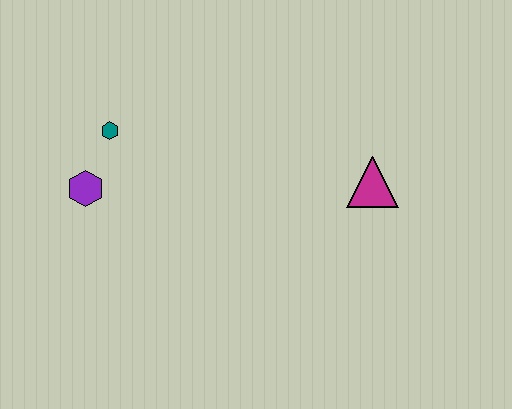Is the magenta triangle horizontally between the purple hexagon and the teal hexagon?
No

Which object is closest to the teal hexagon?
The purple hexagon is closest to the teal hexagon.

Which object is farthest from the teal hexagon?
The magenta triangle is farthest from the teal hexagon.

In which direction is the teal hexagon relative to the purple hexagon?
The teal hexagon is above the purple hexagon.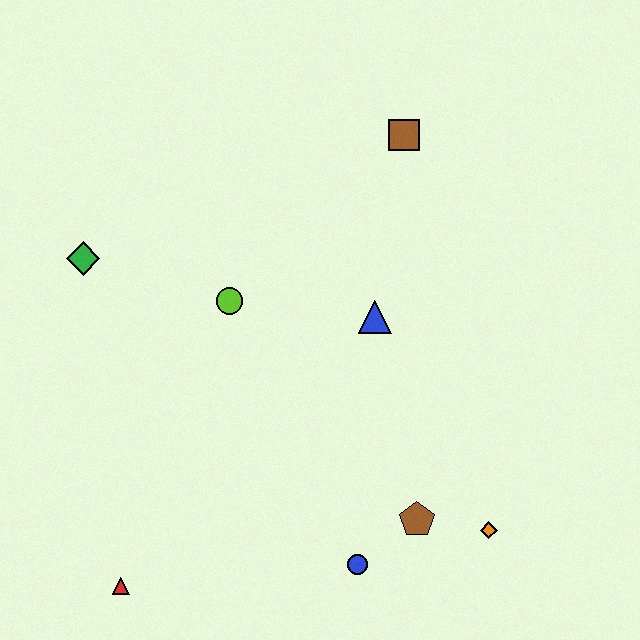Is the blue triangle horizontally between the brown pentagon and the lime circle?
Yes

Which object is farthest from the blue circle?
The brown square is farthest from the blue circle.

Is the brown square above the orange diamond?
Yes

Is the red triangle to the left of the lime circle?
Yes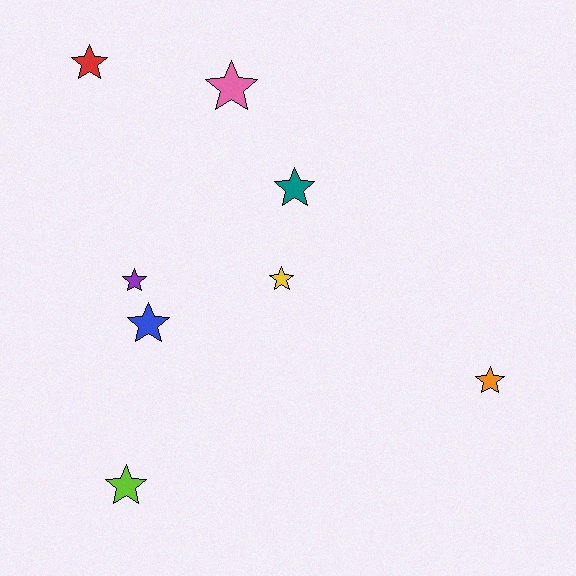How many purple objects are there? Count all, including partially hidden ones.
There is 1 purple object.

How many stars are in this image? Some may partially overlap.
There are 8 stars.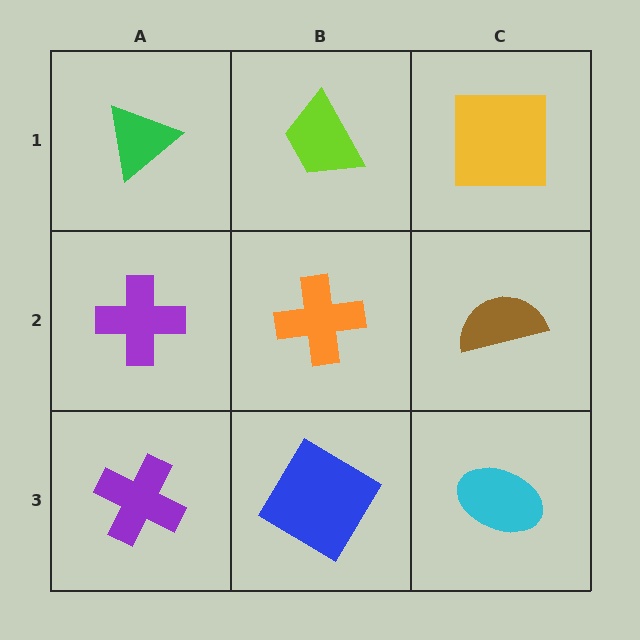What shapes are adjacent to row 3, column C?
A brown semicircle (row 2, column C), a blue diamond (row 3, column B).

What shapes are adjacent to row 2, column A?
A green triangle (row 1, column A), a purple cross (row 3, column A), an orange cross (row 2, column B).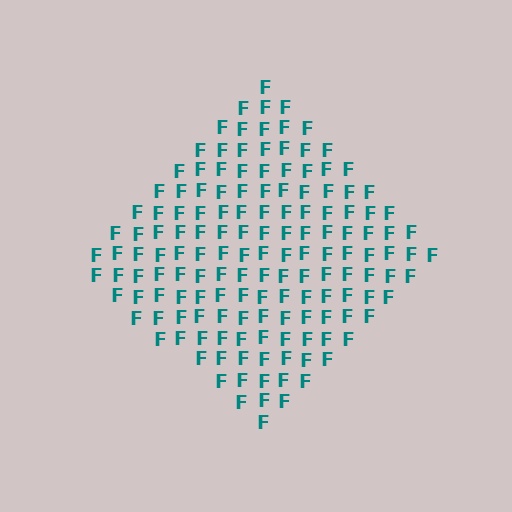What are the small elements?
The small elements are letter F's.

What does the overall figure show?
The overall figure shows a diamond.